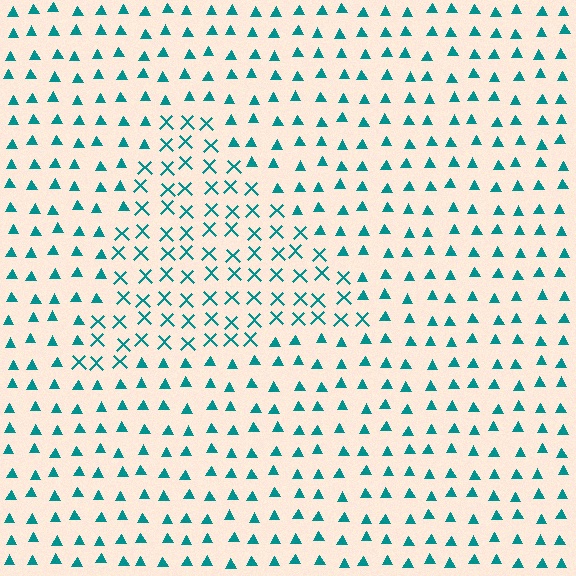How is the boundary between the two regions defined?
The boundary is defined by a change in element shape: X marks inside vs. triangles outside. All elements share the same color and spacing.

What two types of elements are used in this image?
The image uses X marks inside the triangle region and triangles outside it.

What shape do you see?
I see a triangle.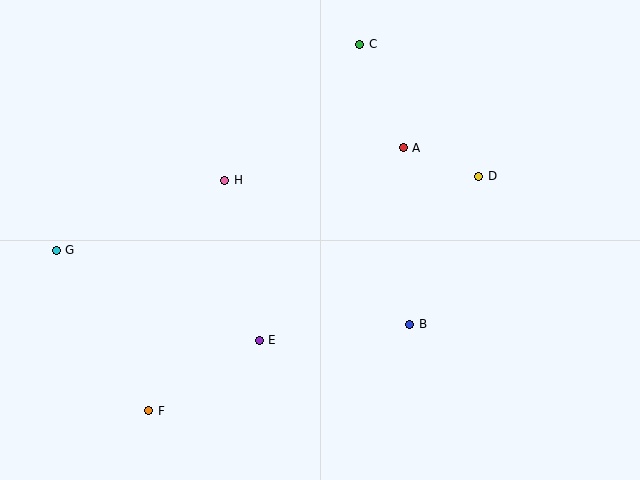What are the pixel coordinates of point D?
Point D is at (479, 176).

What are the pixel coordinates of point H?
Point H is at (225, 180).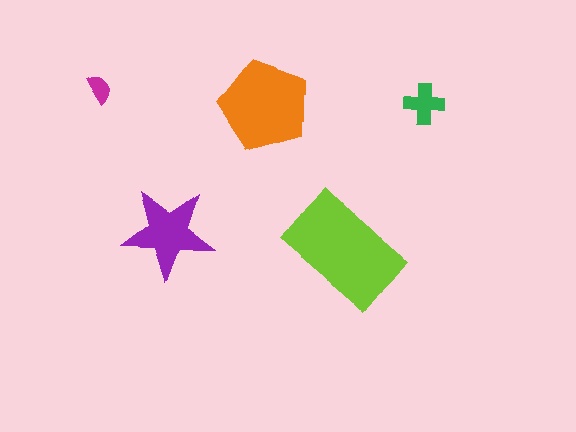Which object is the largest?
The lime rectangle.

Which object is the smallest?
The magenta semicircle.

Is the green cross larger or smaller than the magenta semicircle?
Larger.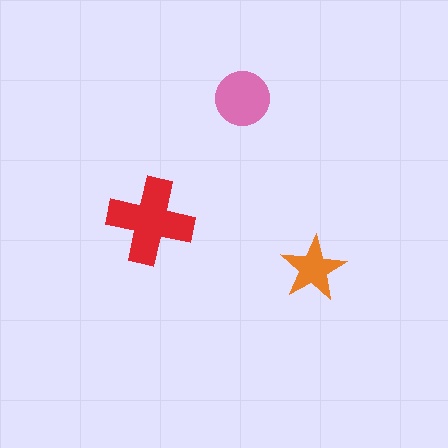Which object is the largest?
The red cross.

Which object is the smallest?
The orange star.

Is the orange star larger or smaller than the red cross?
Smaller.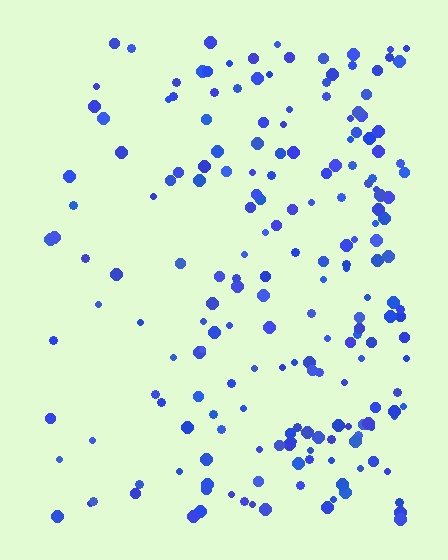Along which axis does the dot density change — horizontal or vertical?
Horizontal.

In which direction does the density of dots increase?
From left to right, with the right side densest.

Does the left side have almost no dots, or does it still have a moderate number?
Still a moderate number, just noticeably fewer than the right.